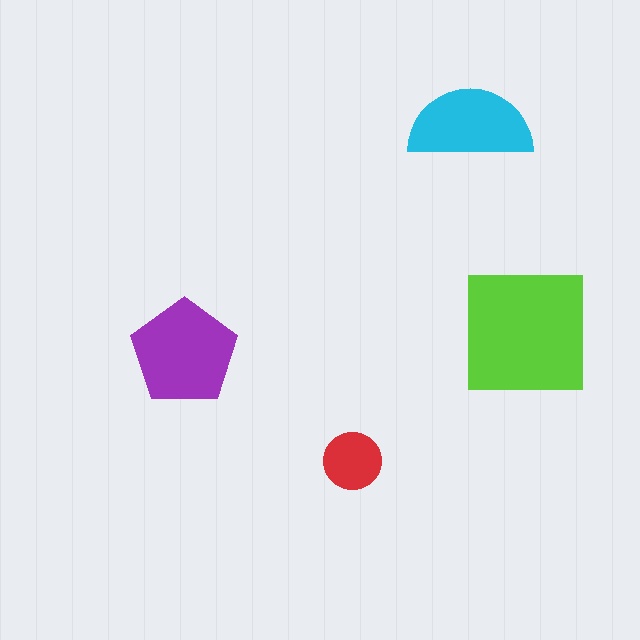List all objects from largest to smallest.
The lime square, the purple pentagon, the cyan semicircle, the red circle.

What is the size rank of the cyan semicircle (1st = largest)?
3rd.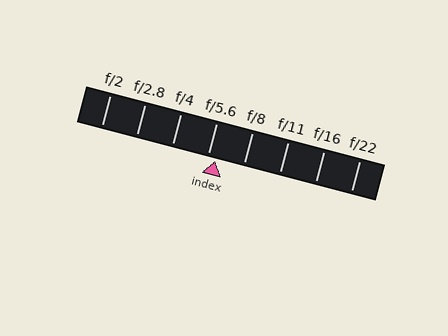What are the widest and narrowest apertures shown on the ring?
The widest aperture shown is f/2 and the narrowest is f/22.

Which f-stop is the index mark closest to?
The index mark is closest to f/5.6.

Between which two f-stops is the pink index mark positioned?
The index mark is between f/5.6 and f/8.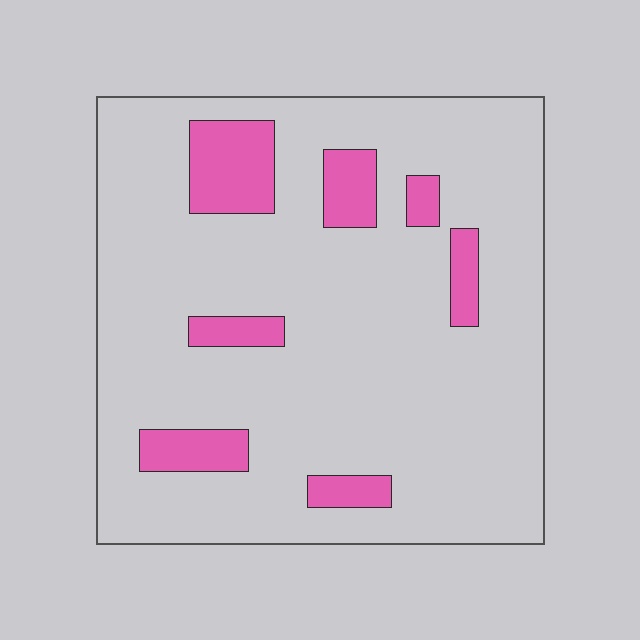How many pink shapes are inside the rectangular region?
7.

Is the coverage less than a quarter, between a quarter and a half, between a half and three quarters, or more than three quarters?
Less than a quarter.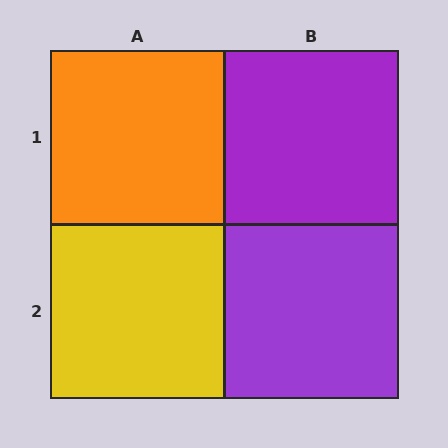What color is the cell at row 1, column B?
Purple.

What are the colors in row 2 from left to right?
Yellow, purple.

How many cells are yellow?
1 cell is yellow.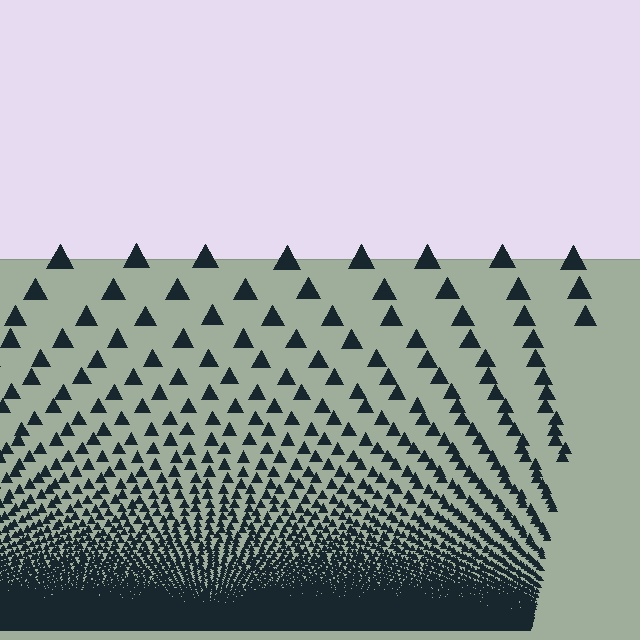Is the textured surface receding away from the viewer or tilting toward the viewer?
The surface appears to tilt toward the viewer. Texture elements get larger and sparser toward the top.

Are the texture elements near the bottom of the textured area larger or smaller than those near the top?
Smaller. The gradient is inverted — elements near the bottom are smaller and denser.